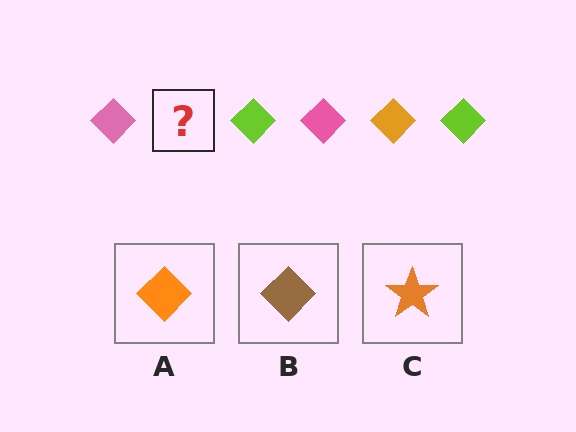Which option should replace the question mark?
Option A.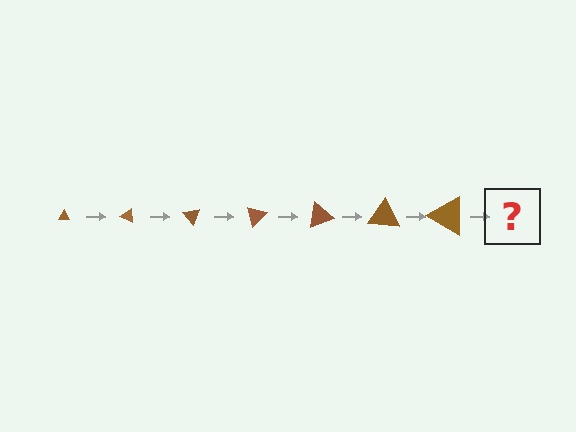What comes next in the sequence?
The next element should be a triangle, larger than the previous one and rotated 175 degrees from the start.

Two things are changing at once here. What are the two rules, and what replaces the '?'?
The two rules are that the triangle grows larger each step and it rotates 25 degrees each step. The '?' should be a triangle, larger than the previous one and rotated 175 degrees from the start.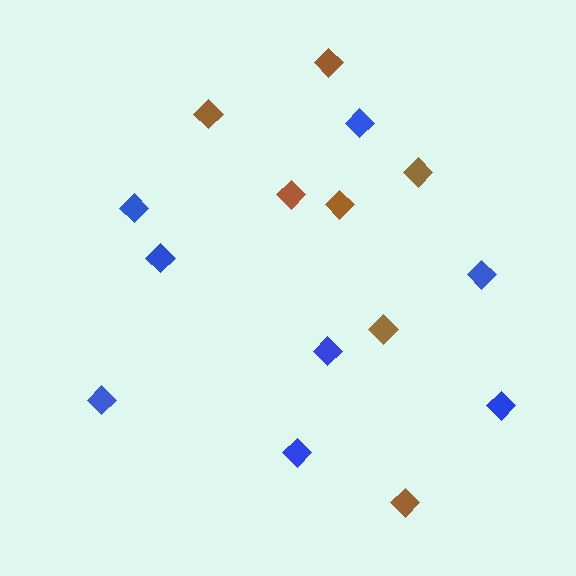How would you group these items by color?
There are 2 groups: one group of brown diamonds (7) and one group of blue diamonds (8).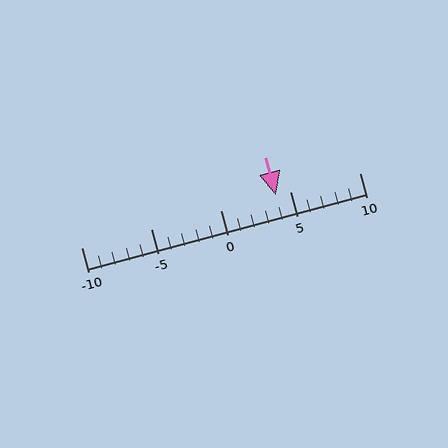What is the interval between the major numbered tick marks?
The major tick marks are spaced 5 units apart.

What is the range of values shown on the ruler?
The ruler shows values from -10 to 10.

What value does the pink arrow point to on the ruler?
The pink arrow points to approximately 4.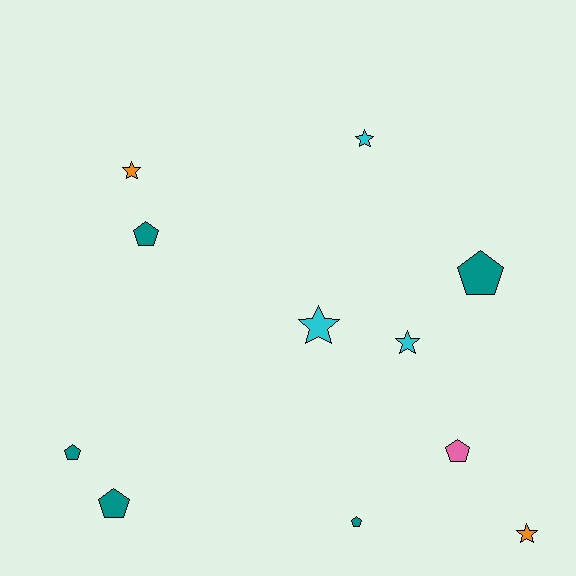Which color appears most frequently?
Teal, with 5 objects.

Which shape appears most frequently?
Pentagon, with 6 objects.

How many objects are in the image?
There are 11 objects.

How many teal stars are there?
There are no teal stars.